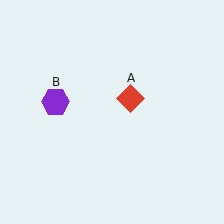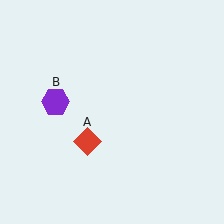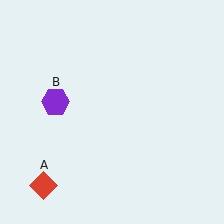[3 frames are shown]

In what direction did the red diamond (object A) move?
The red diamond (object A) moved down and to the left.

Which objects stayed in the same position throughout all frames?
Purple hexagon (object B) remained stationary.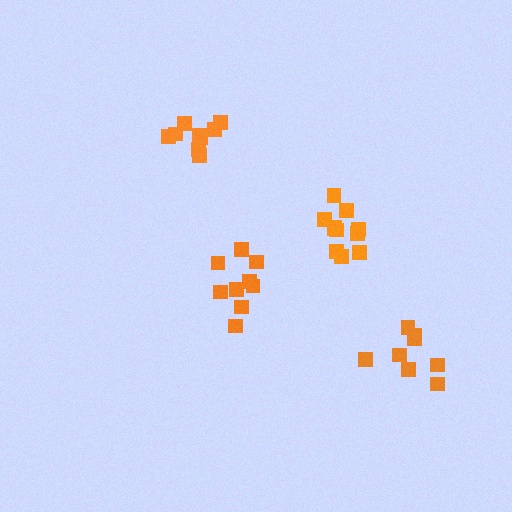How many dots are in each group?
Group 1: 10 dots, Group 2: 11 dots, Group 3: 9 dots, Group 4: 8 dots (38 total).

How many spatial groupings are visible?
There are 4 spatial groupings.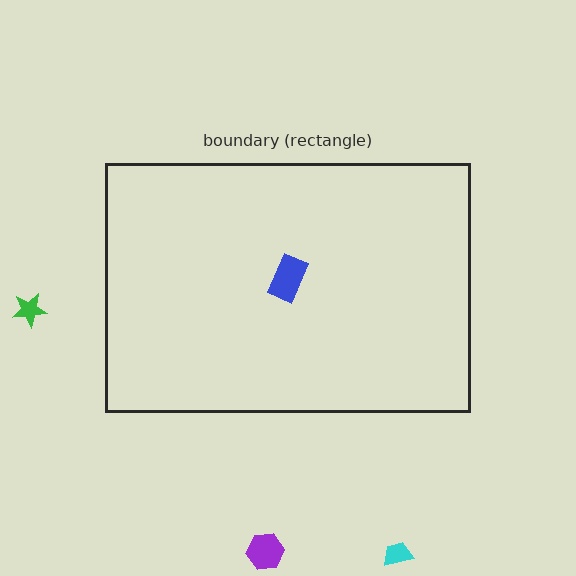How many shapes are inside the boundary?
1 inside, 3 outside.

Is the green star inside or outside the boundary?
Outside.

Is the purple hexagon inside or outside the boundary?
Outside.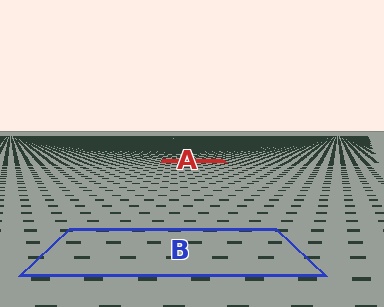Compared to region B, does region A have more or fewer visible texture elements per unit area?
Region A has more texture elements per unit area — they are packed more densely because it is farther away.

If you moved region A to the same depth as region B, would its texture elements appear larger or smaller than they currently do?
They would appear larger. At a closer depth, the same texture elements are projected at a bigger on-screen size.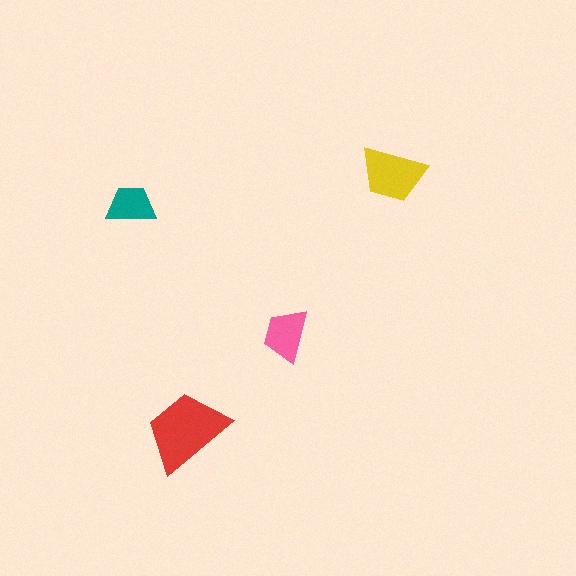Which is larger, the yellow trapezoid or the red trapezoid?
The red one.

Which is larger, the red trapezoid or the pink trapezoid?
The red one.